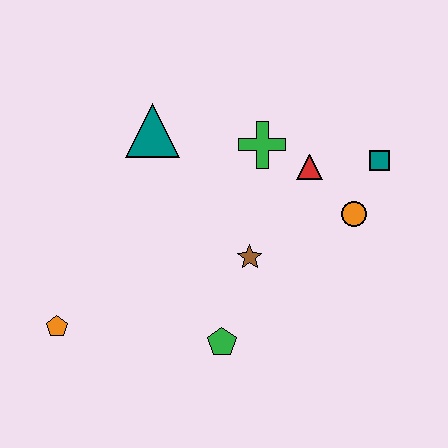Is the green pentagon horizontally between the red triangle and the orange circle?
No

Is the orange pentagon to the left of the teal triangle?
Yes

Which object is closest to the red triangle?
The green cross is closest to the red triangle.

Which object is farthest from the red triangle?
The orange pentagon is farthest from the red triangle.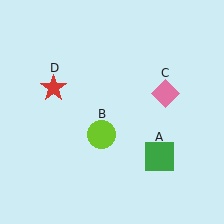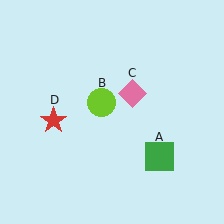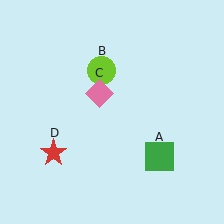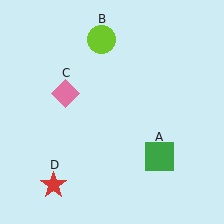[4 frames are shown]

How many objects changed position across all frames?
3 objects changed position: lime circle (object B), pink diamond (object C), red star (object D).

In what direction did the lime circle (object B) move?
The lime circle (object B) moved up.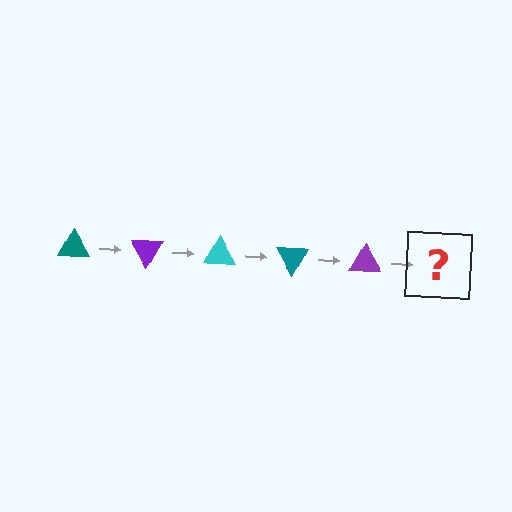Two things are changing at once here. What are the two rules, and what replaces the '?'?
The two rules are that it rotates 60 degrees each step and the color cycles through teal, purple, and cyan. The '?' should be a cyan triangle, rotated 300 degrees from the start.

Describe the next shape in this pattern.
It should be a cyan triangle, rotated 300 degrees from the start.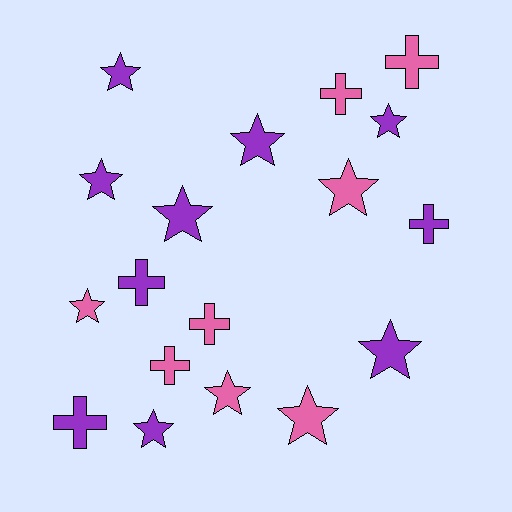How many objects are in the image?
There are 18 objects.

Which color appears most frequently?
Purple, with 10 objects.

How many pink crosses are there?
There are 4 pink crosses.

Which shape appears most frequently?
Star, with 11 objects.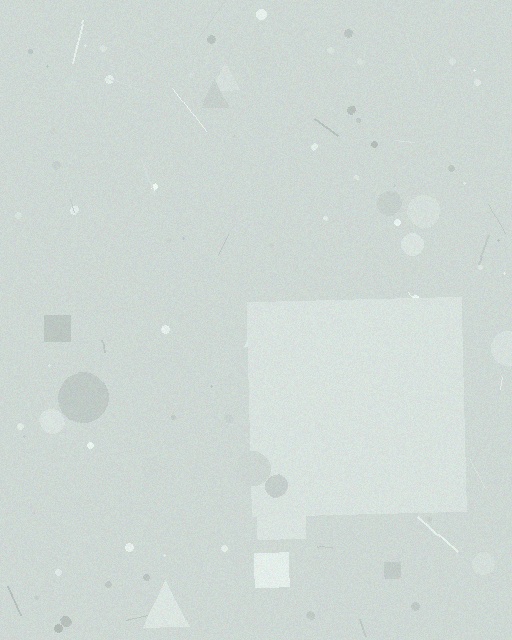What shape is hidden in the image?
A square is hidden in the image.